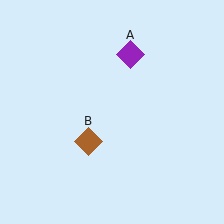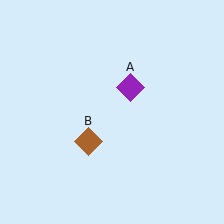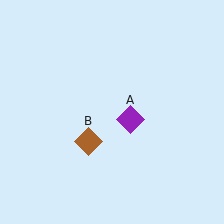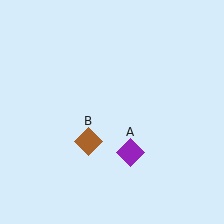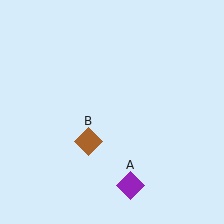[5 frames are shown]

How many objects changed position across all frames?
1 object changed position: purple diamond (object A).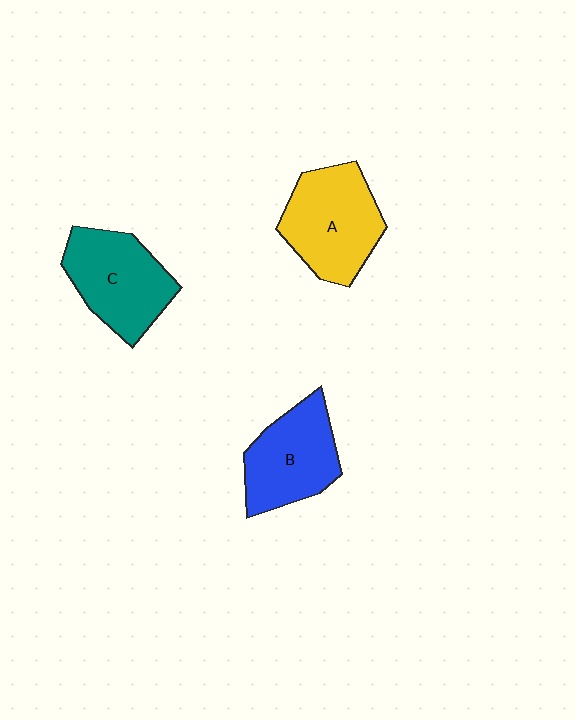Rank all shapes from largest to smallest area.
From largest to smallest: A (yellow), C (teal), B (blue).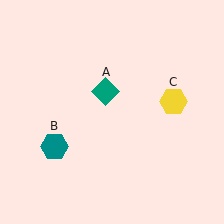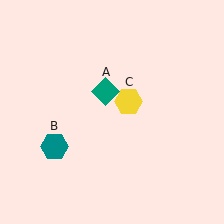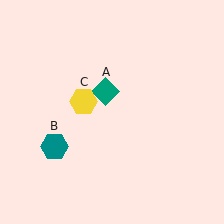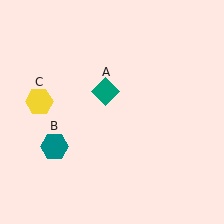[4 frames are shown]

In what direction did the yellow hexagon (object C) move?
The yellow hexagon (object C) moved left.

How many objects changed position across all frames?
1 object changed position: yellow hexagon (object C).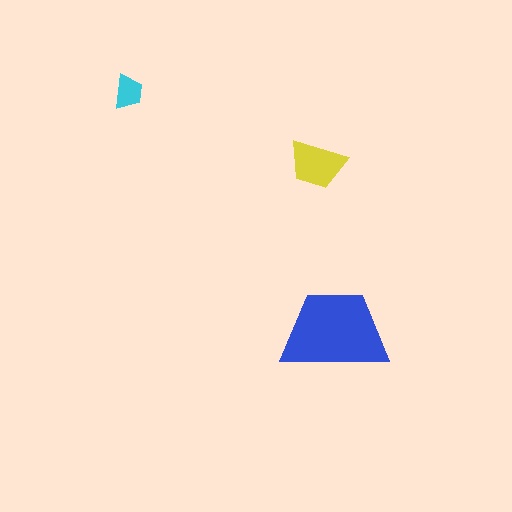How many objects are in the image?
There are 3 objects in the image.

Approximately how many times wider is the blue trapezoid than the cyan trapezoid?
About 3 times wider.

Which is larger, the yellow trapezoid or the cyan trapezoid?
The yellow one.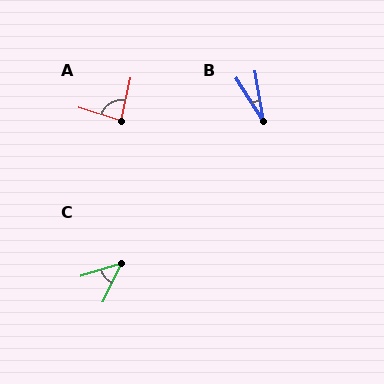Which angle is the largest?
A, at approximately 85 degrees.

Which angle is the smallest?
B, at approximately 23 degrees.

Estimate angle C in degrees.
Approximately 47 degrees.